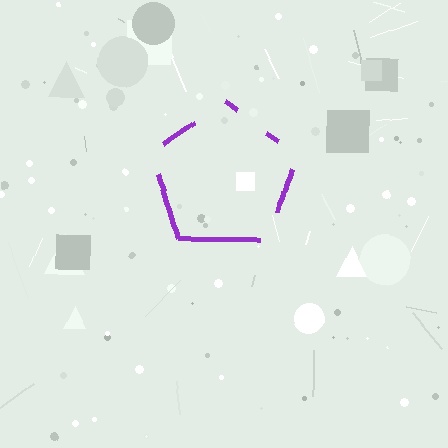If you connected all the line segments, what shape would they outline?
They would outline a pentagon.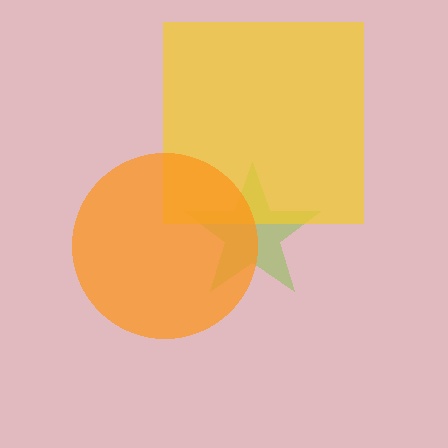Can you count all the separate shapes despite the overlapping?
Yes, there are 3 separate shapes.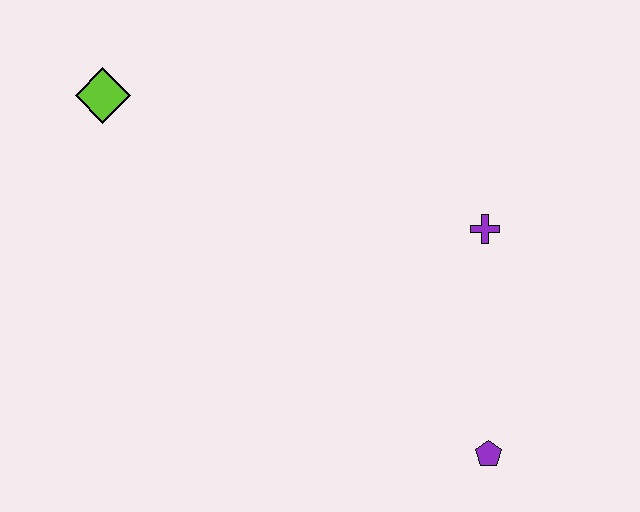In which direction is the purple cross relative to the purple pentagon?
The purple cross is above the purple pentagon.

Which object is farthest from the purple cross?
The lime diamond is farthest from the purple cross.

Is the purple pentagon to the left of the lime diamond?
No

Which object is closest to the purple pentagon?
The purple cross is closest to the purple pentagon.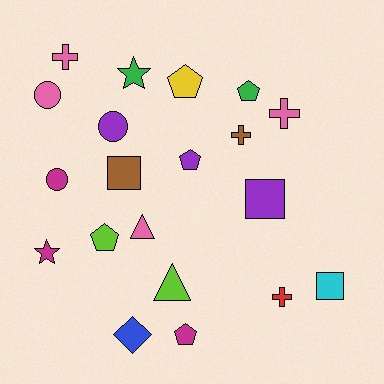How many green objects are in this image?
There are 2 green objects.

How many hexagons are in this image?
There are no hexagons.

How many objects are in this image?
There are 20 objects.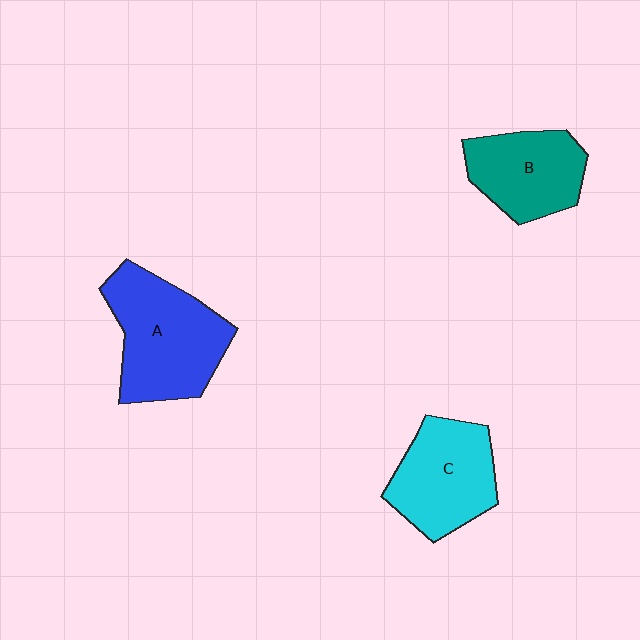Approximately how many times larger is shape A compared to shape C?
Approximately 1.2 times.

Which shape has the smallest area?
Shape B (teal).